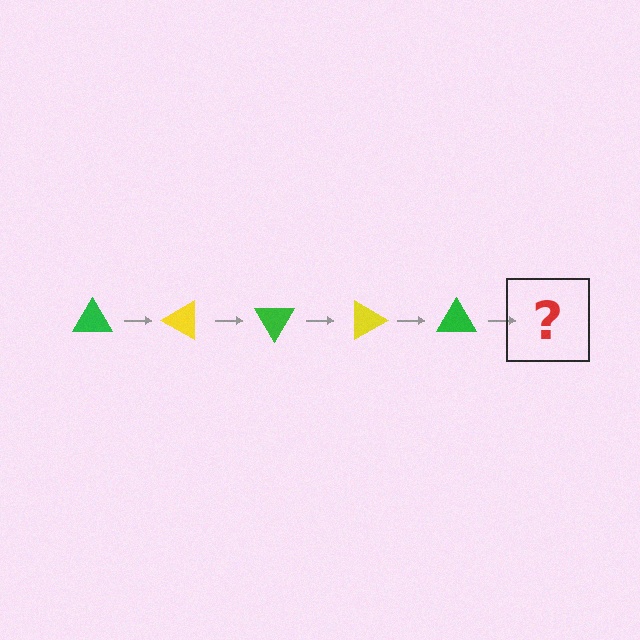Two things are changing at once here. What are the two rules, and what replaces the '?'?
The two rules are that it rotates 30 degrees each step and the color cycles through green and yellow. The '?' should be a yellow triangle, rotated 150 degrees from the start.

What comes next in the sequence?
The next element should be a yellow triangle, rotated 150 degrees from the start.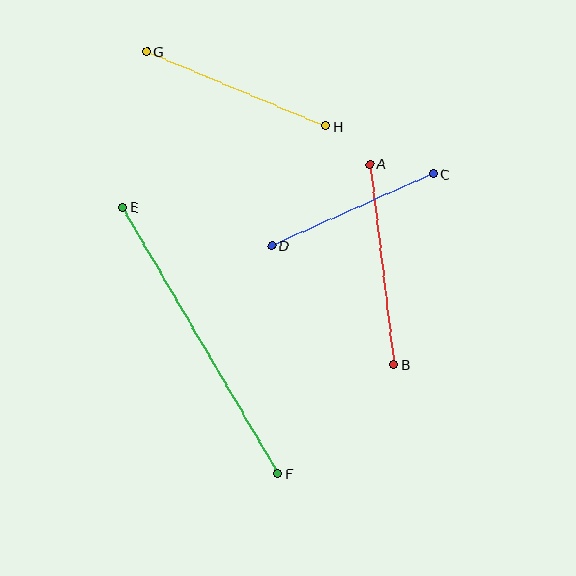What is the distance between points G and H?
The distance is approximately 194 pixels.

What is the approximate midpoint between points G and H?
The midpoint is at approximately (236, 89) pixels.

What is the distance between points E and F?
The distance is approximately 309 pixels.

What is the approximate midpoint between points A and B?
The midpoint is at approximately (382, 264) pixels.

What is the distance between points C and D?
The distance is approximately 177 pixels.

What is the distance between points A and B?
The distance is approximately 202 pixels.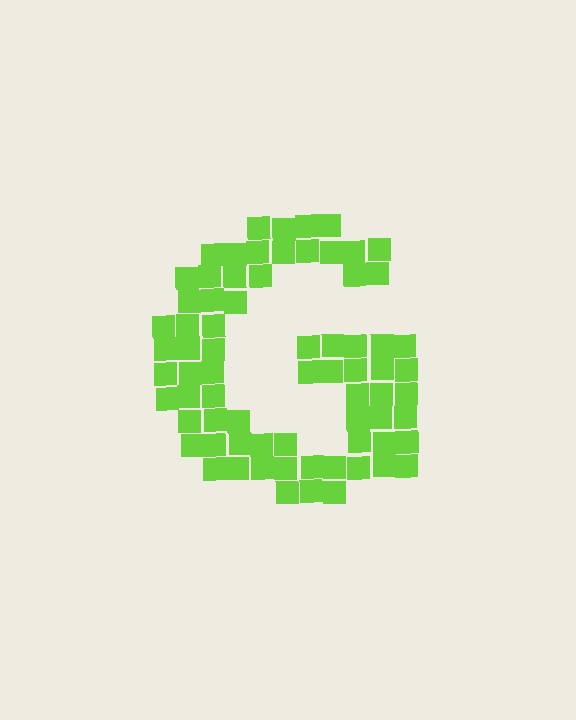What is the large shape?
The large shape is the letter G.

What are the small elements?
The small elements are squares.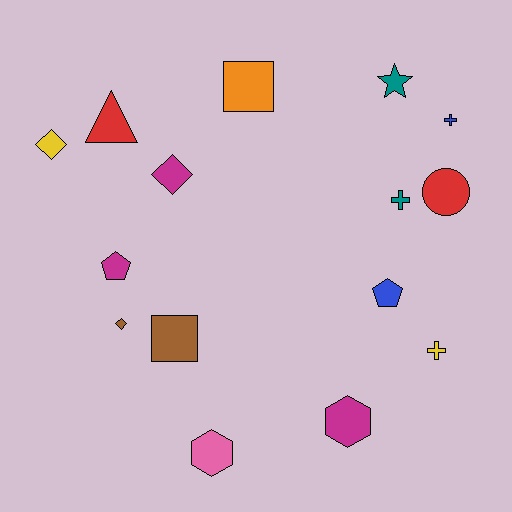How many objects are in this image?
There are 15 objects.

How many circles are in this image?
There is 1 circle.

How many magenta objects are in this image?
There are 3 magenta objects.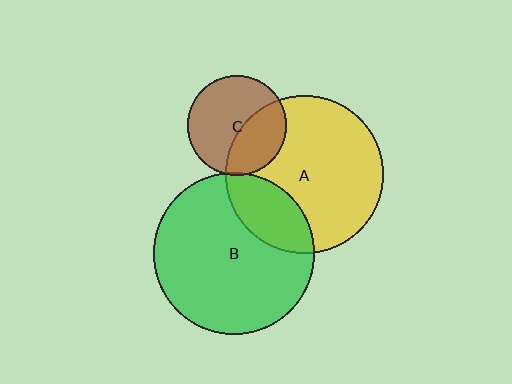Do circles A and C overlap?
Yes.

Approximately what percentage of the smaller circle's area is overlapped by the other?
Approximately 40%.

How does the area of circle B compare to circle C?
Approximately 2.6 times.